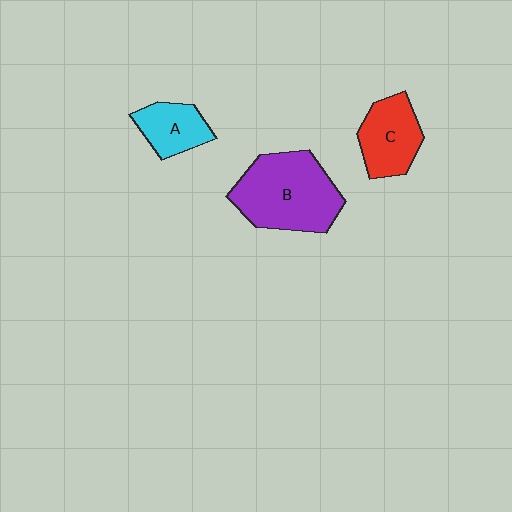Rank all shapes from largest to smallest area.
From largest to smallest: B (purple), C (red), A (cyan).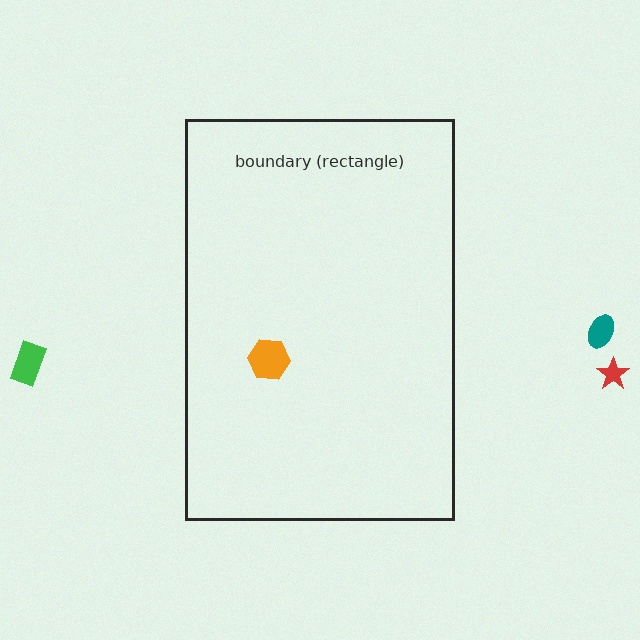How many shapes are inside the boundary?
1 inside, 3 outside.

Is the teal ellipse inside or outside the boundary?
Outside.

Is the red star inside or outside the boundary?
Outside.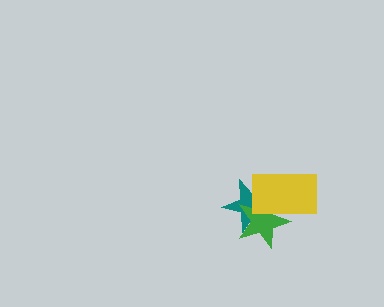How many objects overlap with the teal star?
2 objects overlap with the teal star.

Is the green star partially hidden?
Yes, it is partially covered by another shape.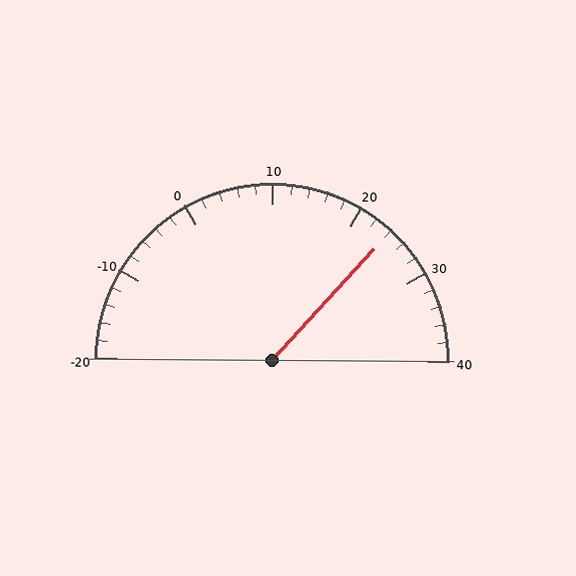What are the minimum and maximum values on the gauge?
The gauge ranges from -20 to 40.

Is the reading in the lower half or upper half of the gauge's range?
The reading is in the upper half of the range (-20 to 40).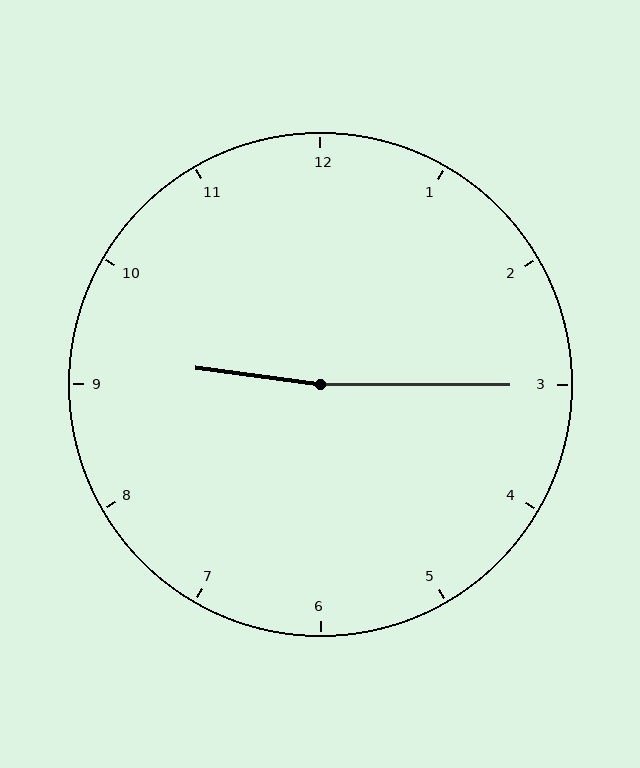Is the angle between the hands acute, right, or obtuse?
It is obtuse.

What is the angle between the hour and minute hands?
Approximately 172 degrees.